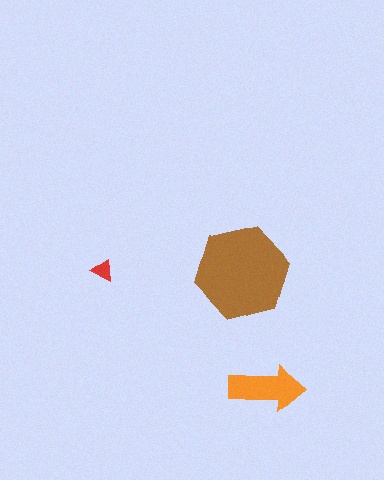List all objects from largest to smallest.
The brown hexagon, the orange arrow, the red triangle.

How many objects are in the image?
There are 3 objects in the image.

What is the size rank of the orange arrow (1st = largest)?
2nd.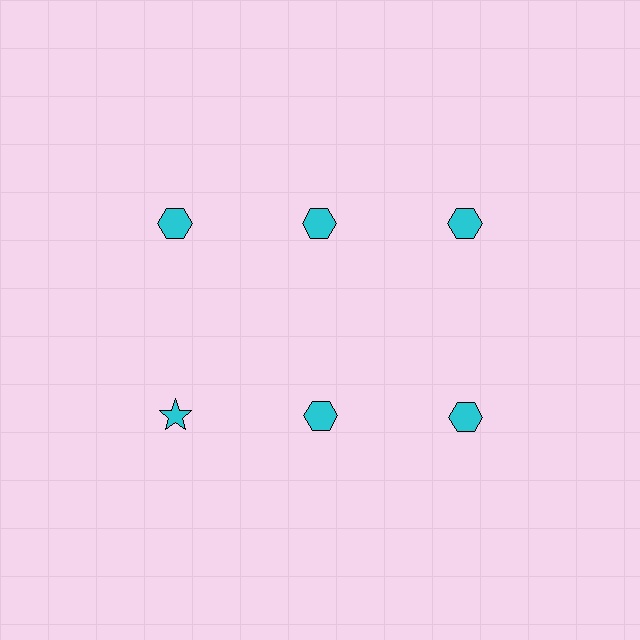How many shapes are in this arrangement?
There are 6 shapes arranged in a grid pattern.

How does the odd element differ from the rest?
It has a different shape: star instead of hexagon.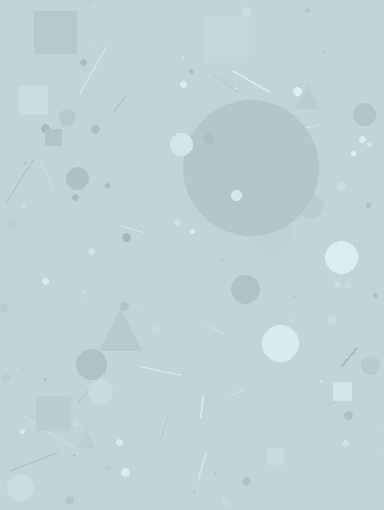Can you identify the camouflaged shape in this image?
The camouflaged shape is a circle.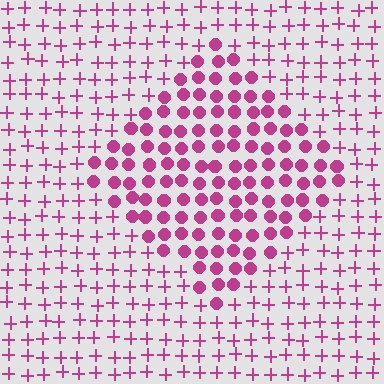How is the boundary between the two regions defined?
The boundary is defined by a change in element shape: circles inside vs. plus signs outside. All elements share the same color and spacing.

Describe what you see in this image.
The image is filled with small magenta elements arranged in a uniform grid. A diamond-shaped region contains circles, while the surrounding area contains plus signs. The boundary is defined purely by the change in element shape.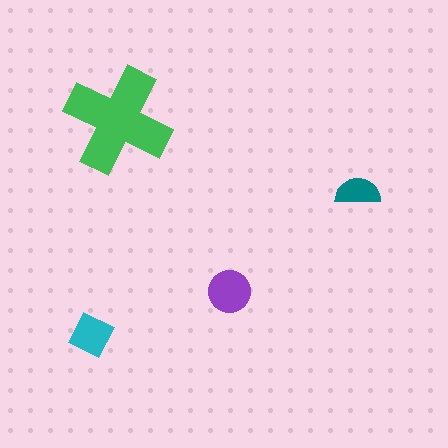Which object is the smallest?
The teal semicircle.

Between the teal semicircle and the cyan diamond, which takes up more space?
The cyan diamond.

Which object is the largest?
The green cross.